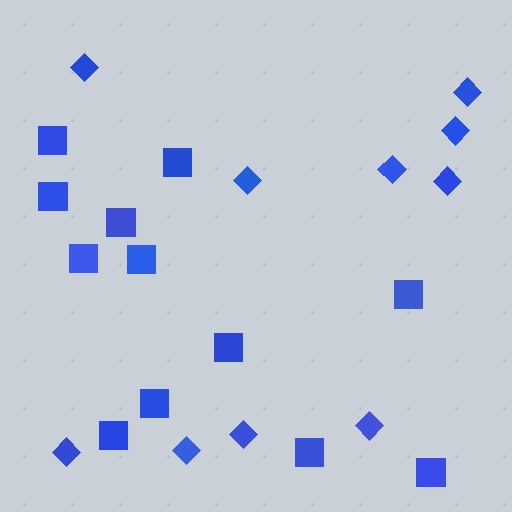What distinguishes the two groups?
There are 2 groups: one group of squares (12) and one group of diamonds (10).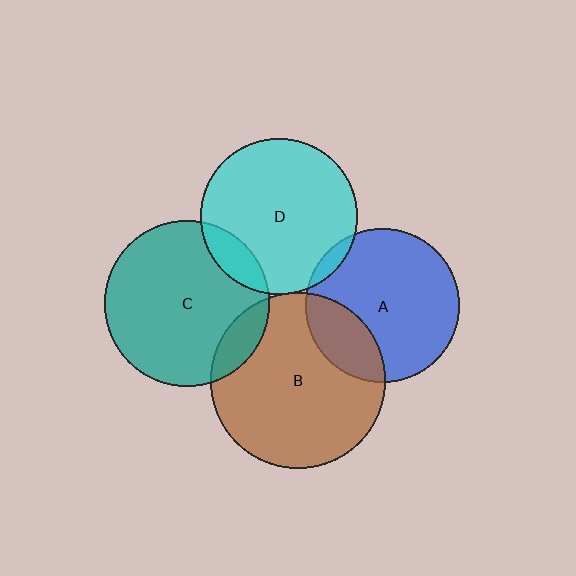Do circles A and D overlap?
Yes.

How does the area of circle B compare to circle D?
Approximately 1.3 times.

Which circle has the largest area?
Circle B (brown).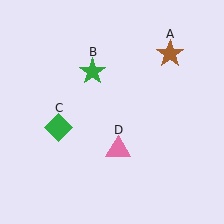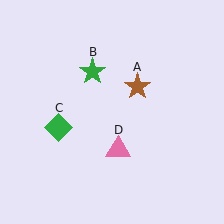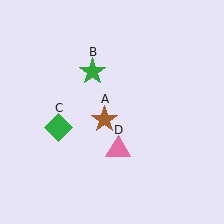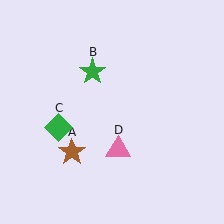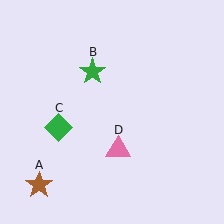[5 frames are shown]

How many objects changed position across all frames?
1 object changed position: brown star (object A).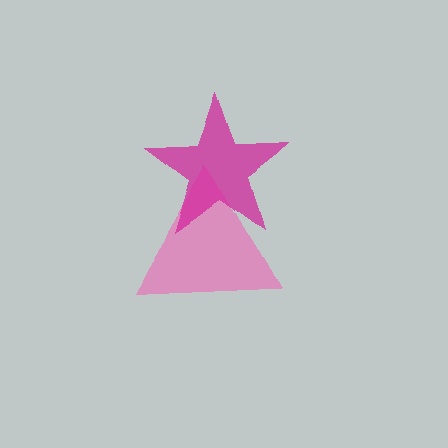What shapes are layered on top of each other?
The layered shapes are: a pink triangle, a magenta star.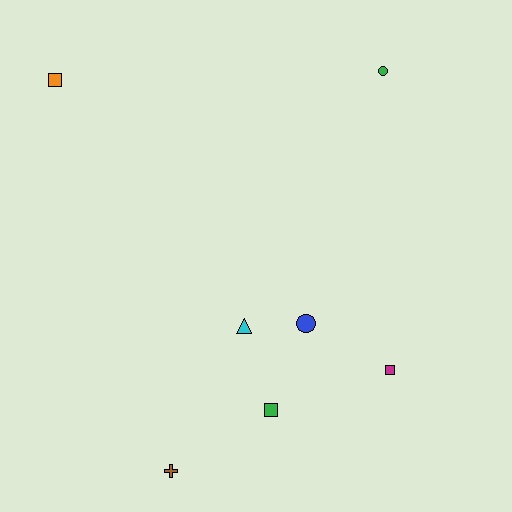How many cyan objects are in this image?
There is 1 cyan object.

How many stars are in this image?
There are no stars.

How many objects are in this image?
There are 7 objects.